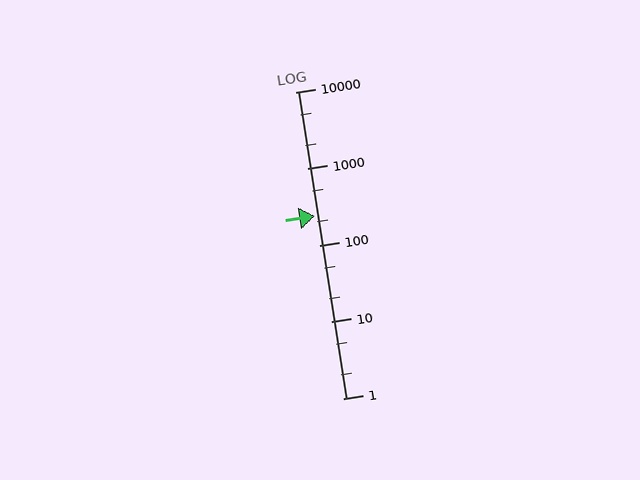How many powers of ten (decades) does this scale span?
The scale spans 4 decades, from 1 to 10000.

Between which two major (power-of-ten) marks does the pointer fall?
The pointer is between 100 and 1000.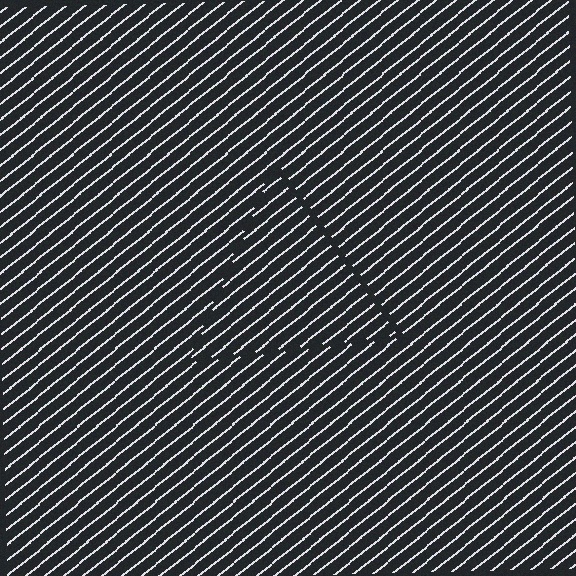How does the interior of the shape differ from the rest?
The interior of the shape contains the same grating, shifted by half a period — the contour is defined by the phase discontinuity where line-ends from the inner and outer gratings abut.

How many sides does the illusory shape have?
3 sides — the line-ends trace a triangle.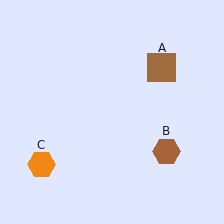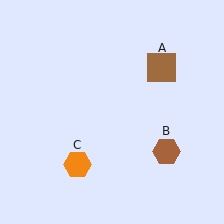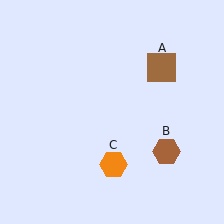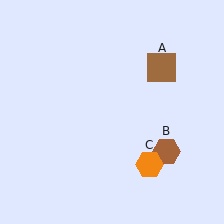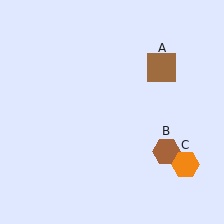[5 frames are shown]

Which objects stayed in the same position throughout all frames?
Brown square (object A) and brown hexagon (object B) remained stationary.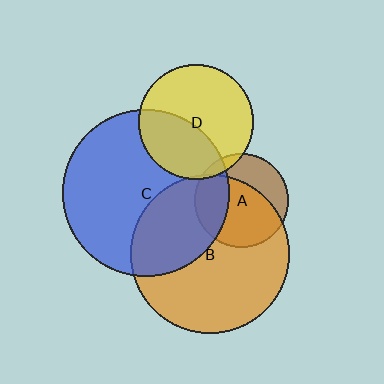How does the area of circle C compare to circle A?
Approximately 3.1 times.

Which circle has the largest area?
Circle C (blue).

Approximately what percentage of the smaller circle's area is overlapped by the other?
Approximately 40%.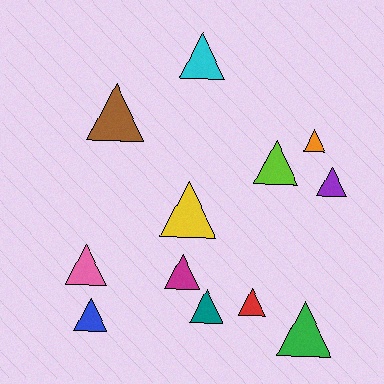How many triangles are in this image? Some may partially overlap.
There are 12 triangles.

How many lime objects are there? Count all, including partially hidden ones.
There is 1 lime object.